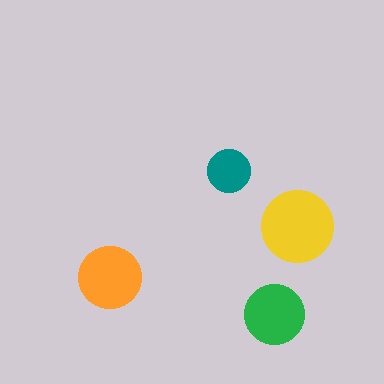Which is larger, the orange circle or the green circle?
The orange one.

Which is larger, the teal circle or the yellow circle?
The yellow one.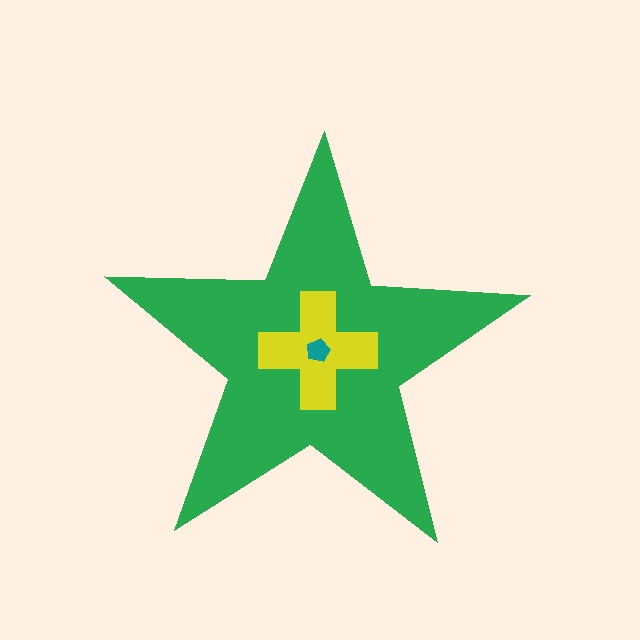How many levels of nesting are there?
3.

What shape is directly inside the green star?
The yellow cross.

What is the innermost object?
The teal pentagon.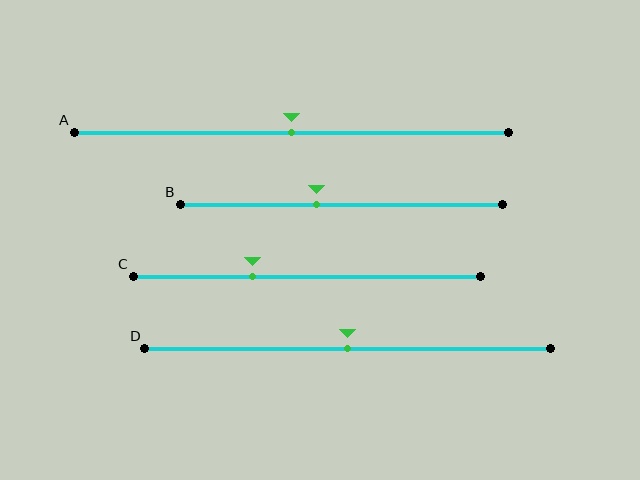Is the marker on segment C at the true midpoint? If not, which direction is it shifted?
No, the marker on segment C is shifted to the left by about 16% of the segment length.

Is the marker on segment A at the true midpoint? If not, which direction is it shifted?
Yes, the marker on segment A is at the true midpoint.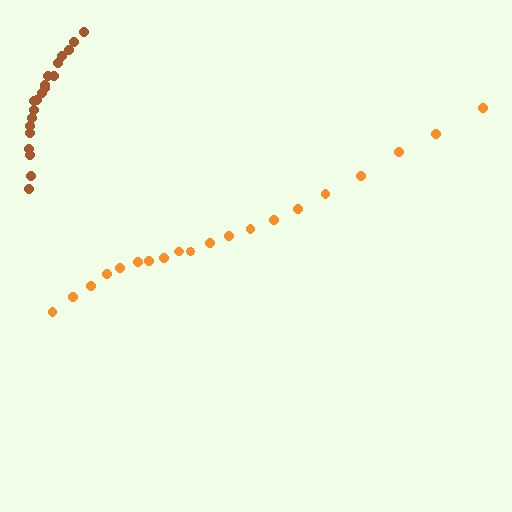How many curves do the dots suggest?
There are 2 distinct paths.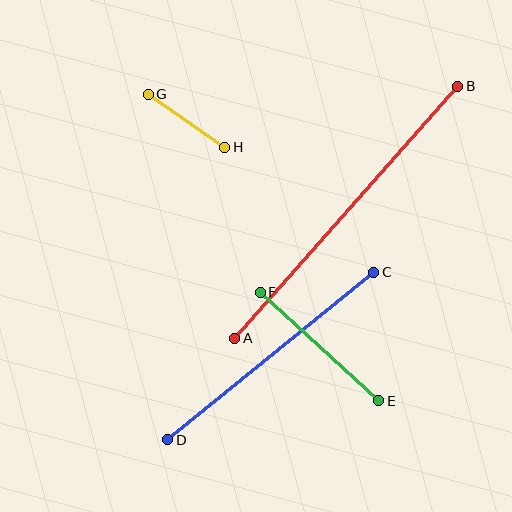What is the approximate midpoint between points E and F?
The midpoint is at approximately (320, 346) pixels.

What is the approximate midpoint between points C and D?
The midpoint is at approximately (271, 356) pixels.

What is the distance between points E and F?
The distance is approximately 161 pixels.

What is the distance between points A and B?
The distance is approximately 337 pixels.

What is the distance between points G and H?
The distance is approximately 93 pixels.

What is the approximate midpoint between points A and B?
The midpoint is at approximately (346, 212) pixels.